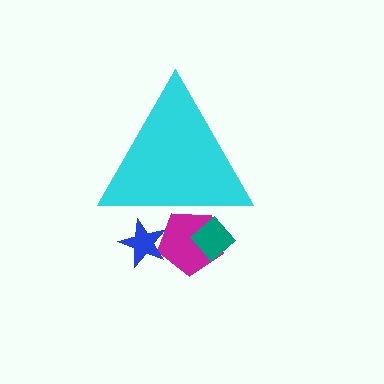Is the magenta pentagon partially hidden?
Yes, the magenta pentagon is partially hidden behind the cyan triangle.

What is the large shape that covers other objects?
A cyan triangle.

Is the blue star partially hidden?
Yes, the blue star is partially hidden behind the cyan triangle.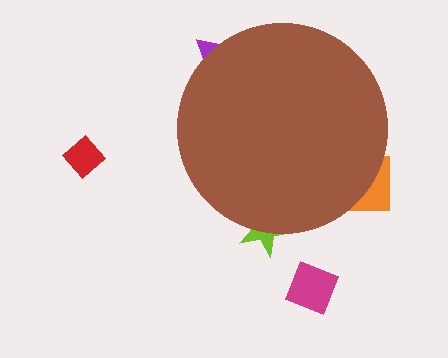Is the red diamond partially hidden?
No, the red diamond is fully visible.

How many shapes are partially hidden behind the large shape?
3 shapes are partially hidden.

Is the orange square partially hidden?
Yes, the orange square is partially hidden behind the brown circle.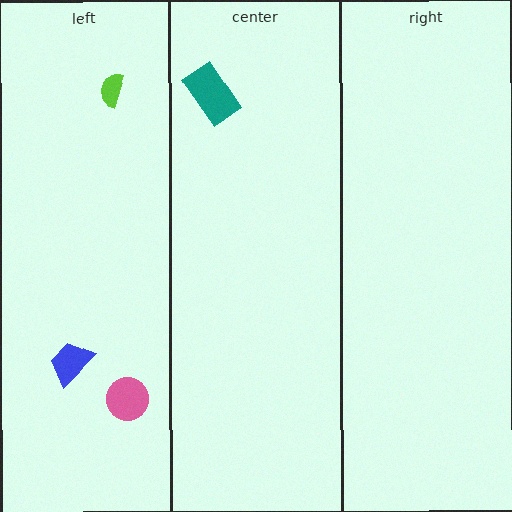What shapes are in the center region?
The teal rectangle.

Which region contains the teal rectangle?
The center region.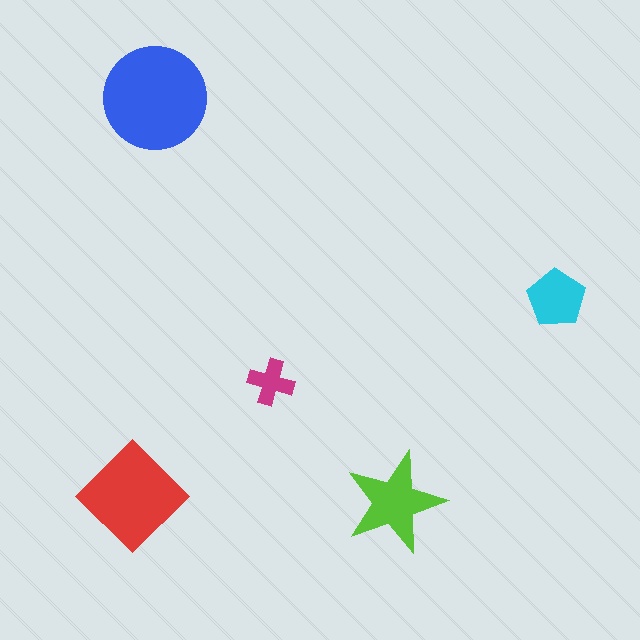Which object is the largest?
The blue circle.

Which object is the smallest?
The magenta cross.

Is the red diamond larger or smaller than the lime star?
Larger.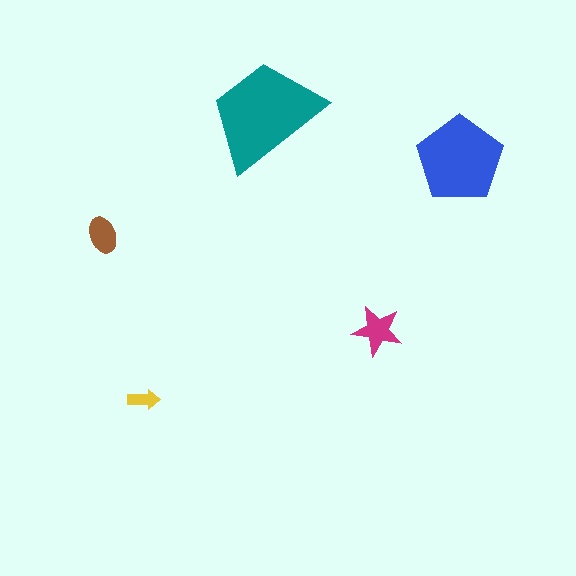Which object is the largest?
The teal trapezoid.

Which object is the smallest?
The yellow arrow.